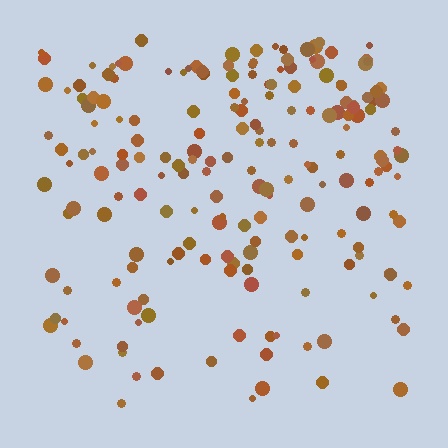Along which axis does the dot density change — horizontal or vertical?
Vertical.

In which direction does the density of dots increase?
From bottom to top, with the top side densest.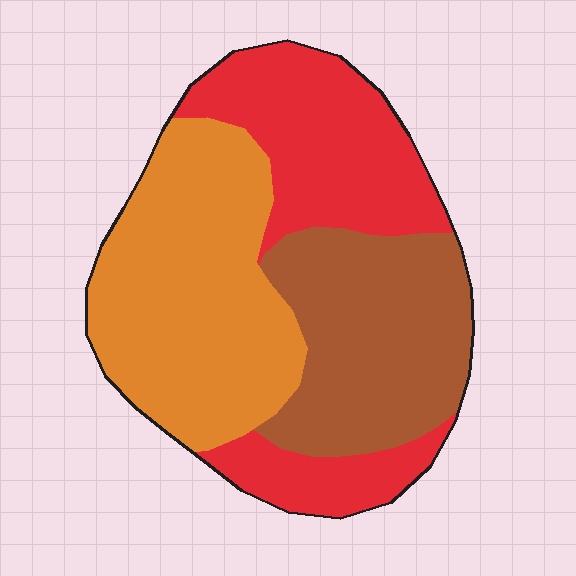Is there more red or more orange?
Orange.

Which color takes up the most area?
Orange, at roughly 40%.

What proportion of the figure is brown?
Brown covers about 30% of the figure.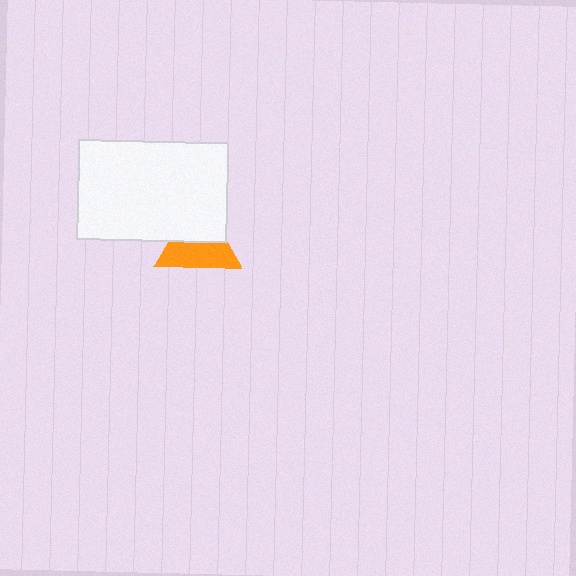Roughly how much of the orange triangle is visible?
About half of it is visible (roughly 53%).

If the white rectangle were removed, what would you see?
You would see the complete orange triangle.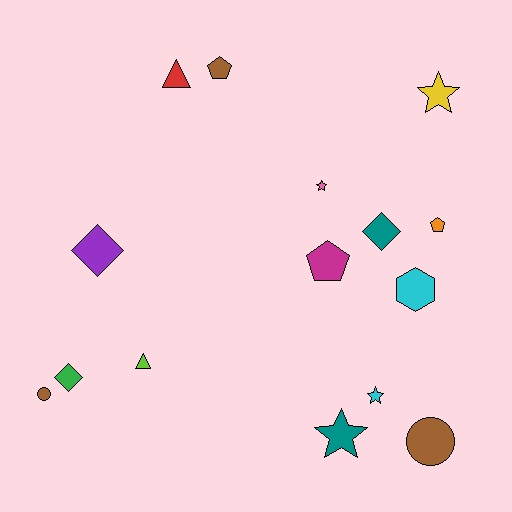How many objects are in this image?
There are 15 objects.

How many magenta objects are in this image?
There is 1 magenta object.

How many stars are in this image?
There are 4 stars.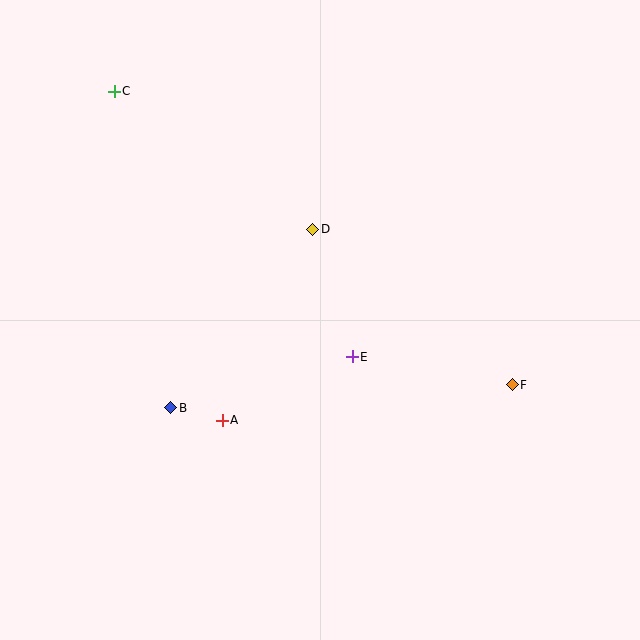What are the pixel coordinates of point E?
Point E is at (352, 357).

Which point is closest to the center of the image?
Point E at (352, 357) is closest to the center.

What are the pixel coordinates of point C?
Point C is at (114, 91).